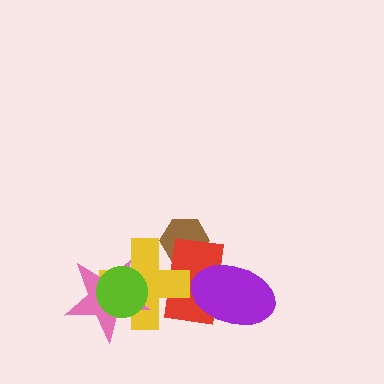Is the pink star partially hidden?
Yes, it is partially covered by another shape.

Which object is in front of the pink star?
The lime circle is in front of the pink star.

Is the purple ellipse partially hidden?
No, no other shape covers it.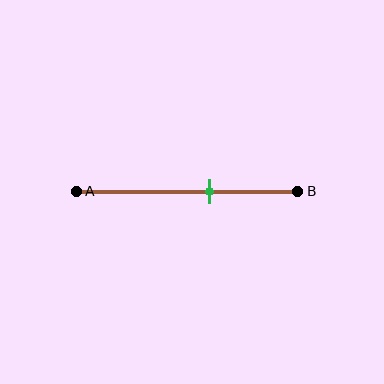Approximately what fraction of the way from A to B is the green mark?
The green mark is approximately 60% of the way from A to B.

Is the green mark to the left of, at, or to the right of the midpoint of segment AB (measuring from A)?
The green mark is to the right of the midpoint of segment AB.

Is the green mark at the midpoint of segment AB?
No, the mark is at about 60% from A, not at the 50% midpoint.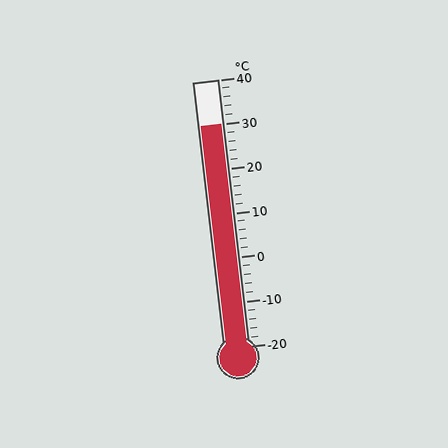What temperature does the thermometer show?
The thermometer shows approximately 30°C.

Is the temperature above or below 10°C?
The temperature is above 10°C.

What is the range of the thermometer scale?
The thermometer scale ranges from -20°C to 40°C.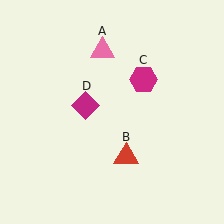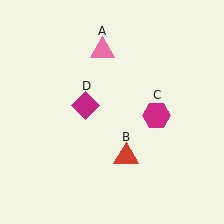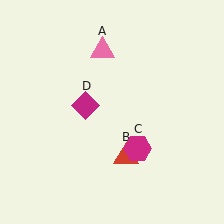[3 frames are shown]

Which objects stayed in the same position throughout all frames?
Pink triangle (object A) and red triangle (object B) and magenta diamond (object D) remained stationary.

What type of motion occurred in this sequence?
The magenta hexagon (object C) rotated clockwise around the center of the scene.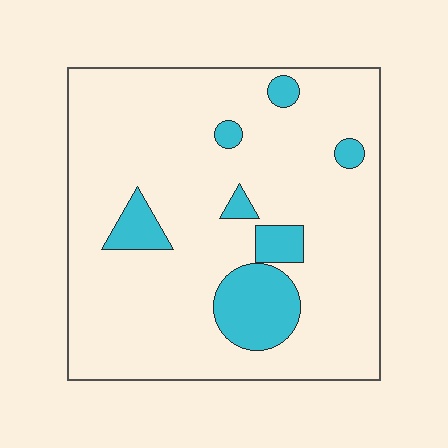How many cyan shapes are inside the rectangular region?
7.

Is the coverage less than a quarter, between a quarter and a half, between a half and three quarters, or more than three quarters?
Less than a quarter.